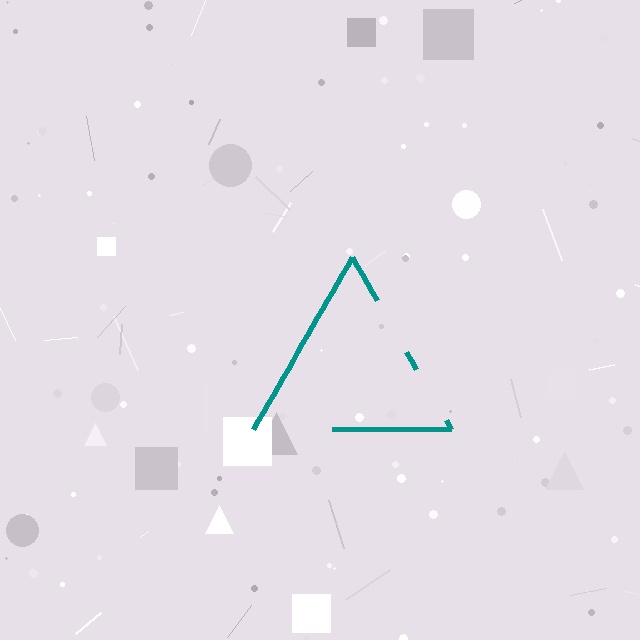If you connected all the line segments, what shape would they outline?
They would outline a triangle.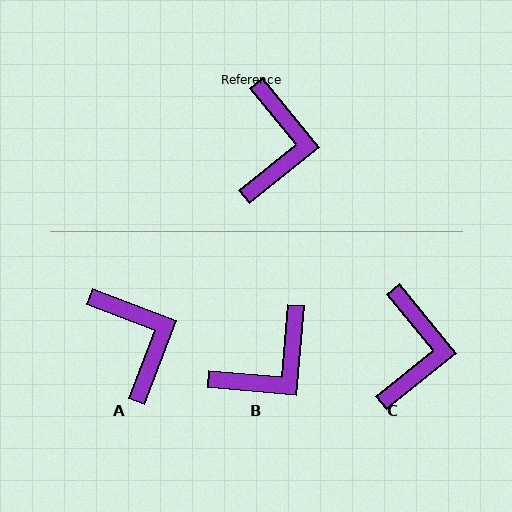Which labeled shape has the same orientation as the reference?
C.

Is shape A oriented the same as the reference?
No, it is off by about 30 degrees.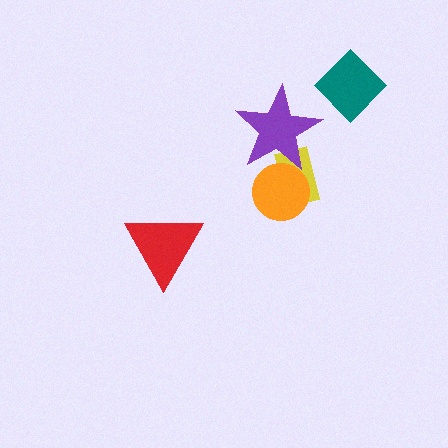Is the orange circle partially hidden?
Yes, it is partially covered by another shape.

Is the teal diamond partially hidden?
No, no other shape covers it.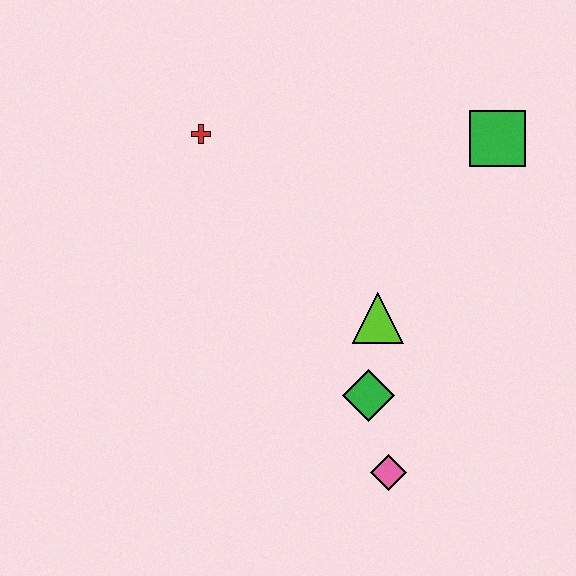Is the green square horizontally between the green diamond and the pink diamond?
No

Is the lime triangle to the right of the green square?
No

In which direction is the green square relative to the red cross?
The green square is to the right of the red cross.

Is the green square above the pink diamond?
Yes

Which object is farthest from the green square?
The pink diamond is farthest from the green square.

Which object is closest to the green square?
The lime triangle is closest to the green square.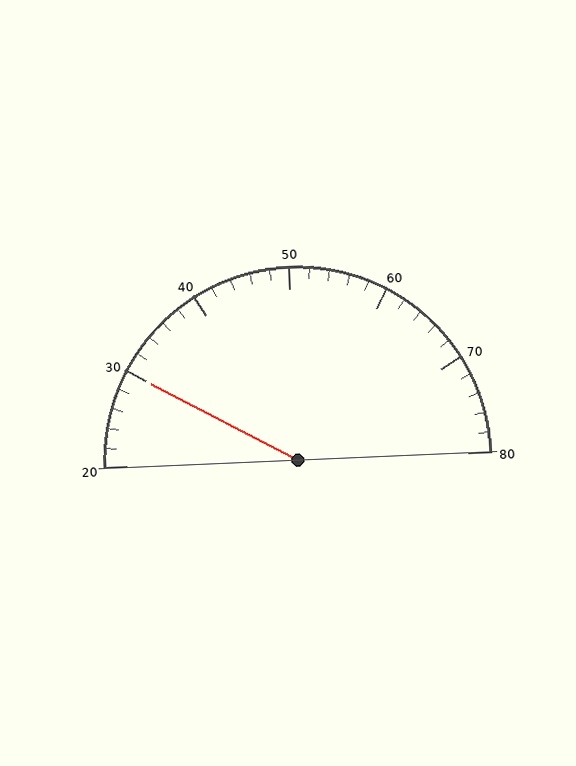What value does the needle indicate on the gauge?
The needle indicates approximately 30.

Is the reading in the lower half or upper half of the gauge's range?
The reading is in the lower half of the range (20 to 80).